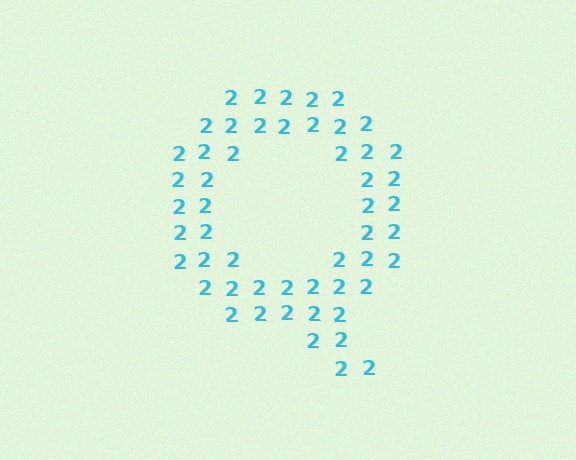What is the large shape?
The large shape is the letter Q.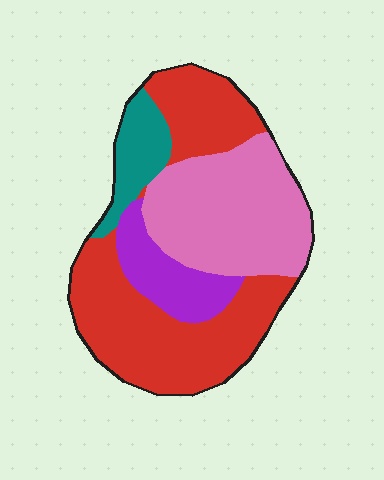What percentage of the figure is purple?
Purple takes up about one eighth (1/8) of the figure.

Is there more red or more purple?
Red.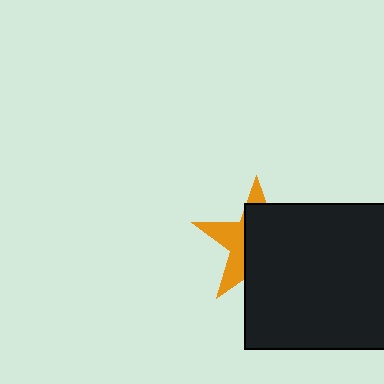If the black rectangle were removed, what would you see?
You would see the complete orange star.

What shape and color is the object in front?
The object in front is a black rectangle.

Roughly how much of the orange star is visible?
A small part of it is visible (roughly 36%).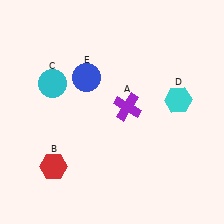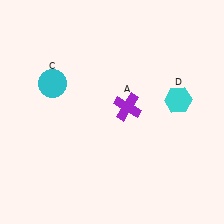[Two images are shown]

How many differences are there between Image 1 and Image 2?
There are 2 differences between the two images.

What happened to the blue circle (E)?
The blue circle (E) was removed in Image 2. It was in the top-left area of Image 1.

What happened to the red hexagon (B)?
The red hexagon (B) was removed in Image 2. It was in the bottom-left area of Image 1.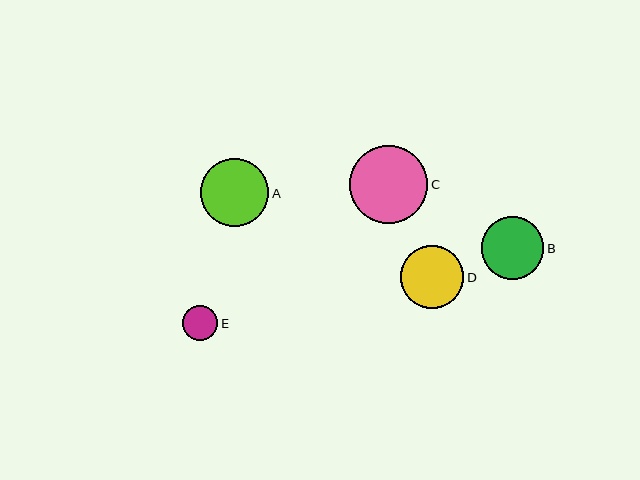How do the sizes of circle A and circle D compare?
Circle A and circle D are approximately the same size.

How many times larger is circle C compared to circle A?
Circle C is approximately 1.2 times the size of circle A.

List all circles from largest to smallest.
From largest to smallest: C, A, D, B, E.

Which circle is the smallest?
Circle E is the smallest with a size of approximately 35 pixels.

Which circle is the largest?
Circle C is the largest with a size of approximately 78 pixels.